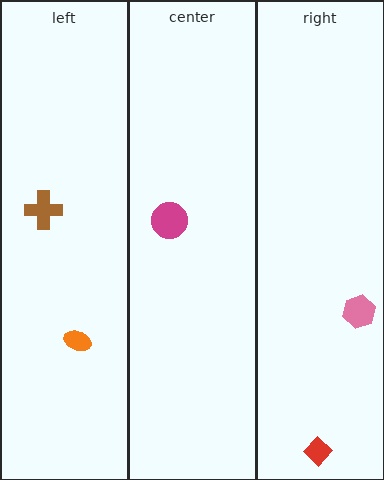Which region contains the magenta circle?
The center region.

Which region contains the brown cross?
The left region.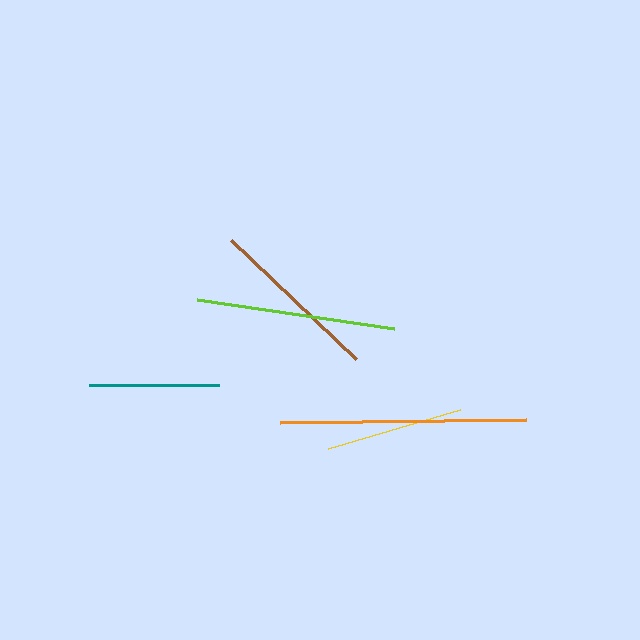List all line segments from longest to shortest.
From longest to shortest: orange, lime, brown, yellow, teal.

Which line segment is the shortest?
The teal line is the shortest at approximately 130 pixels.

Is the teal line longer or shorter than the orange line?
The orange line is longer than the teal line.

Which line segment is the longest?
The orange line is the longest at approximately 247 pixels.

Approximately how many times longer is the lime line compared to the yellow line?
The lime line is approximately 1.5 times the length of the yellow line.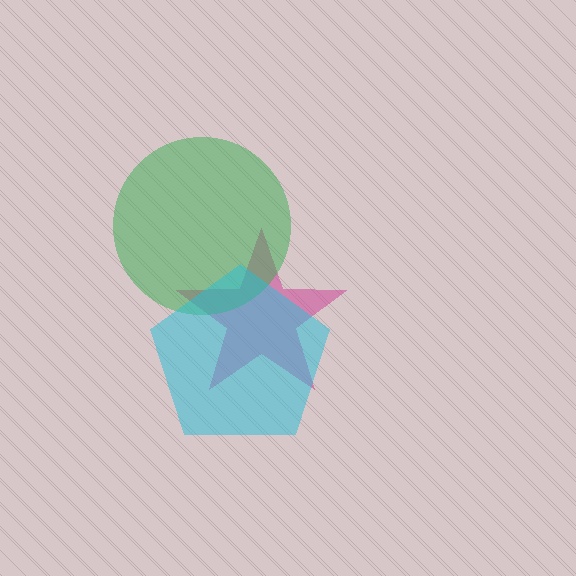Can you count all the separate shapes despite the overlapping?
Yes, there are 3 separate shapes.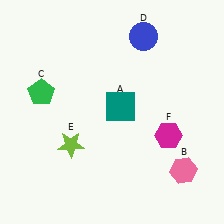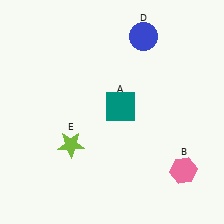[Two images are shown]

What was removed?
The green pentagon (C), the magenta hexagon (F) were removed in Image 2.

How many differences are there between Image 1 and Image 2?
There are 2 differences between the two images.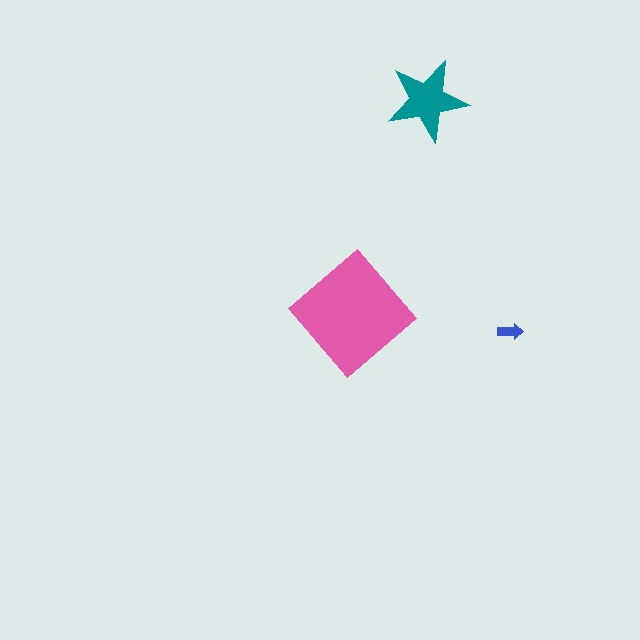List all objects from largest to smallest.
The pink diamond, the teal star, the blue arrow.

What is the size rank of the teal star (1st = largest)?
2nd.